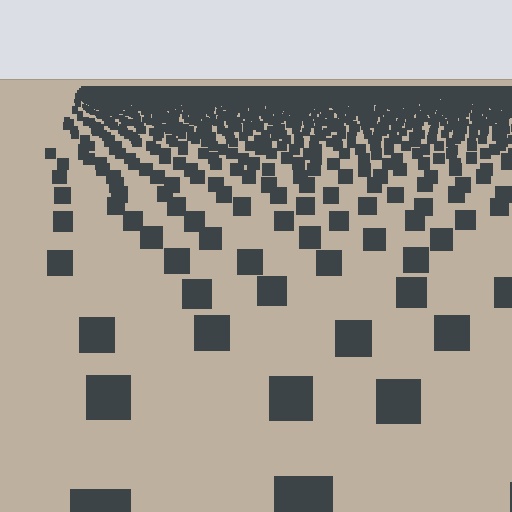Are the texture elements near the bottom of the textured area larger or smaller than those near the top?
Larger. Near the bottom, elements are closer to the viewer and appear at a bigger on-screen size.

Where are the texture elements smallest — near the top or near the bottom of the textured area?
Near the top.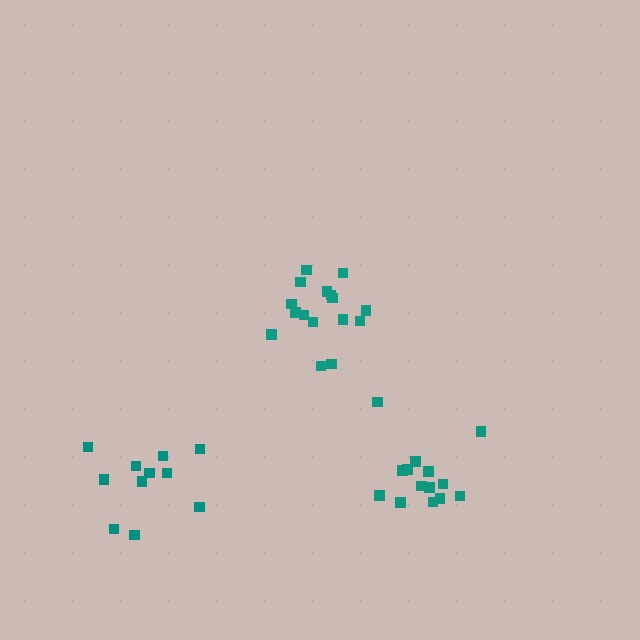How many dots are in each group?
Group 1: 16 dots, Group 2: 11 dots, Group 3: 14 dots (41 total).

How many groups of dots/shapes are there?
There are 3 groups.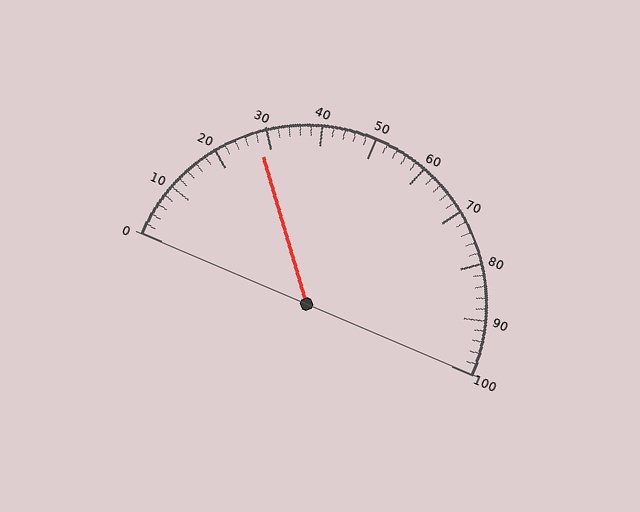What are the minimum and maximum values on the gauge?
The gauge ranges from 0 to 100.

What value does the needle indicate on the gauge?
The needle indicates approximately 28.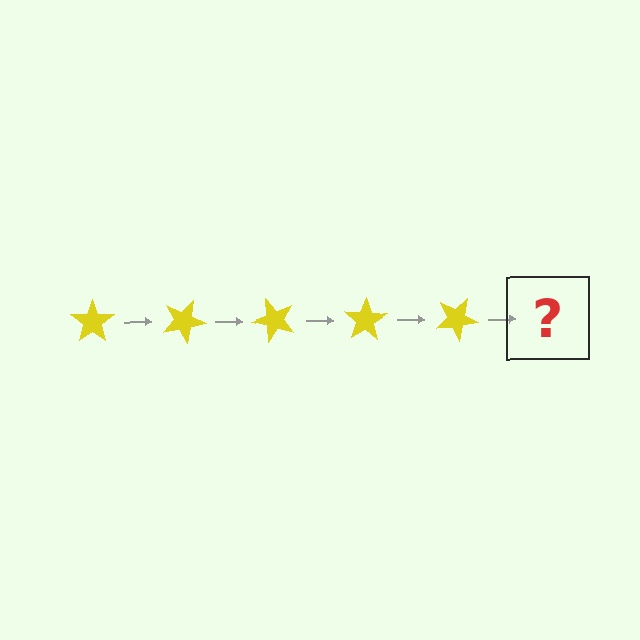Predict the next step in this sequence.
The next step is a yellow star rotated 125 degrees.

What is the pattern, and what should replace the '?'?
The pattern is that the star rotates 25 degrees each step. The '?' should be a yellow star rotated 125 degrees.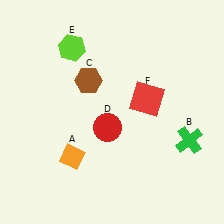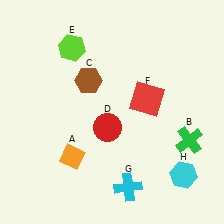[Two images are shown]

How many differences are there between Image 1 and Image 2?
There are 2 differences between the two images.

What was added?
A cyan cross (G), a cyan hexagon (H) were added in Image 2.